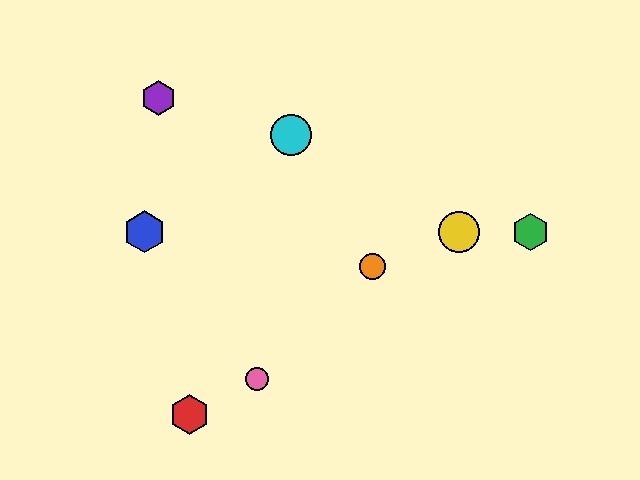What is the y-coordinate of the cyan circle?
The cyan circle is at y≈135.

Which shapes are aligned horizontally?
The blue hexagon, the green hexagon, the yellow circle are aligned horizontally.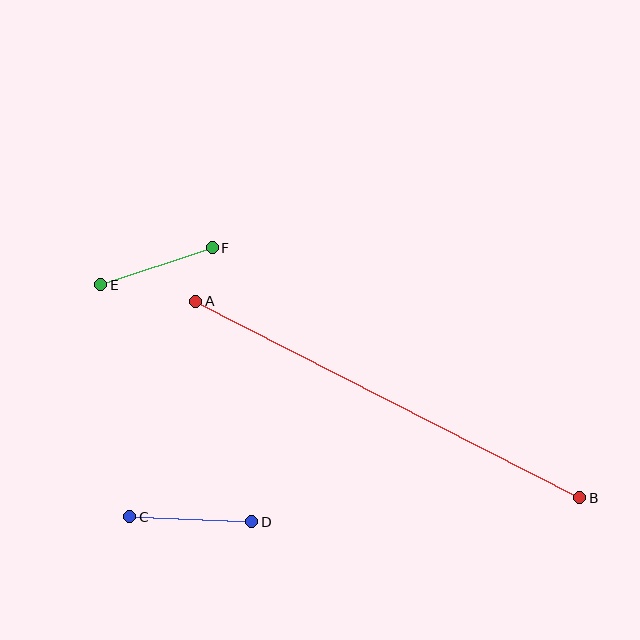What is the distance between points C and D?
The distance is approximately 122 pixels.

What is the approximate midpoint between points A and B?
The midpoint is at approximately (388, 399) pixels.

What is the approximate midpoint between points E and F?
The midpoint is at approximately (157, 266) pixels.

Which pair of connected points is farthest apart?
Points A and B are farthest apart.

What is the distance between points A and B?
The distance is approximately 432 pixels.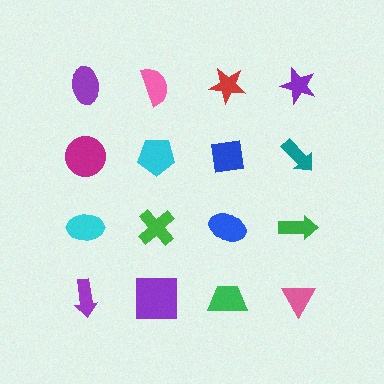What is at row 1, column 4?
A purple star.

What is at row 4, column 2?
A purple square.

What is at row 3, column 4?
A green arrow.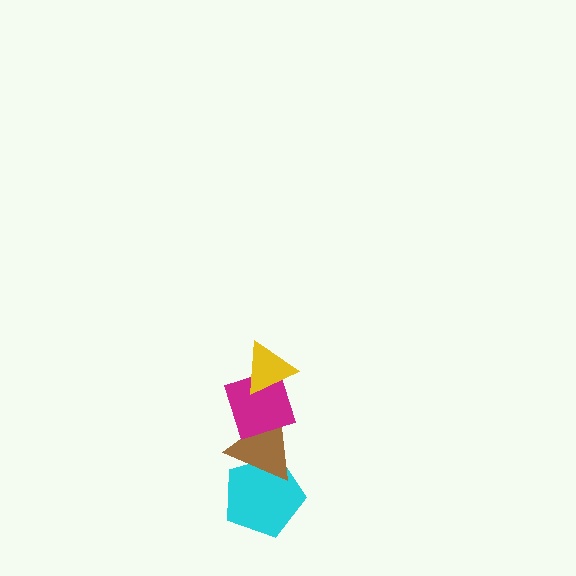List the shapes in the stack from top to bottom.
From top to bottom: the yellow triangle, the magenta diamond, the brown triangle, the cyan pentagon.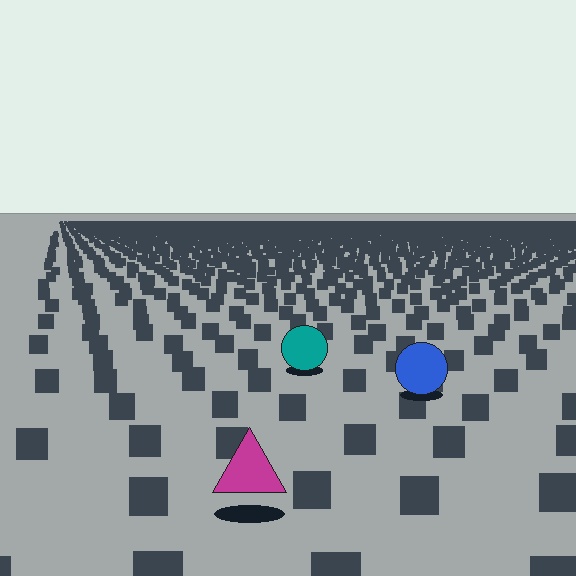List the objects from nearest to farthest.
From nearest to farthest: the magenta triangle, the blue circle, the teal circle.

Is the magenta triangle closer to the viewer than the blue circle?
Yes. The magenta triangle is closer — you can tell from the texture gradient: the ground texture is coarser near it.